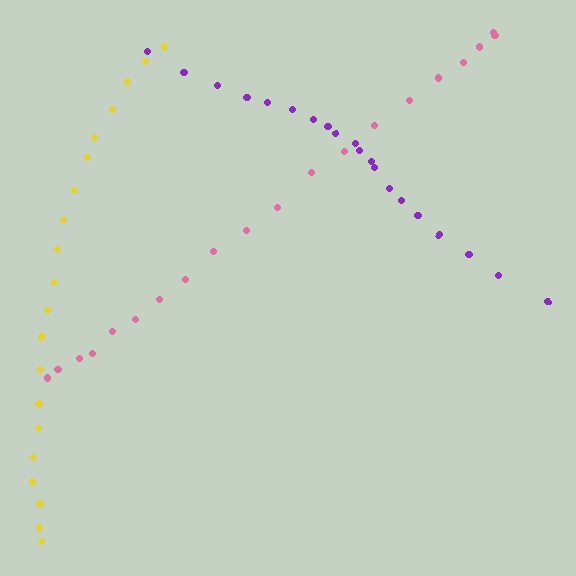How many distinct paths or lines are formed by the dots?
There are 3 distinct paths.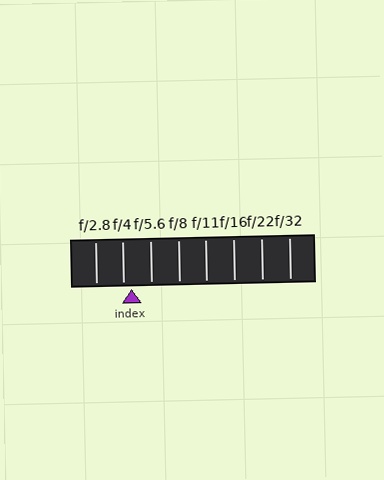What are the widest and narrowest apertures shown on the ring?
The widest aperture shown is f/2.8 and the narrowest is f/32.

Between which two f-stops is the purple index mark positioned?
The index mark is between f/4 and f/5.6.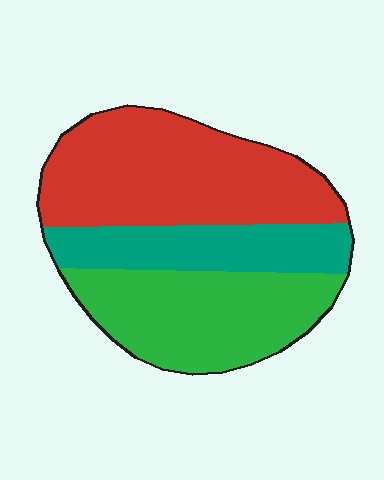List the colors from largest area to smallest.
From largest to smallest: red, green, teal.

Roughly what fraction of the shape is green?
Green takes up about one third (1/3) of the shape.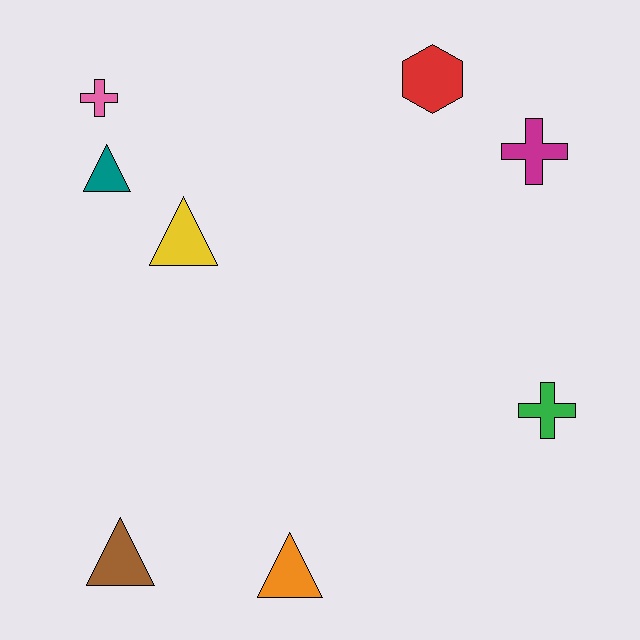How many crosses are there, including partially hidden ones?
There are 3 crosses.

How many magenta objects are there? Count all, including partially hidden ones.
There is 1 magenta object.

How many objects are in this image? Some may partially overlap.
There are 8 objects.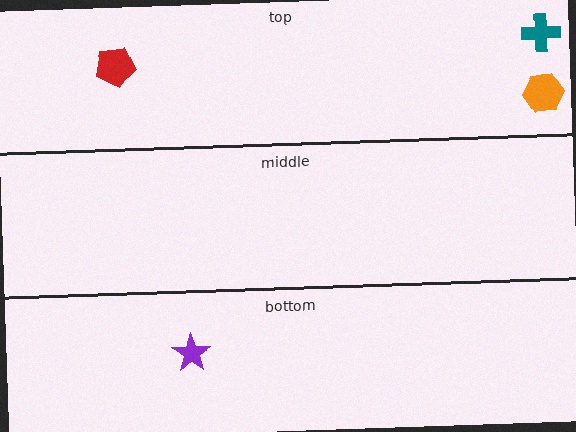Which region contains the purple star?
The bottom region.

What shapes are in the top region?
The orange hexagon, the red pentagon, the teal cross.